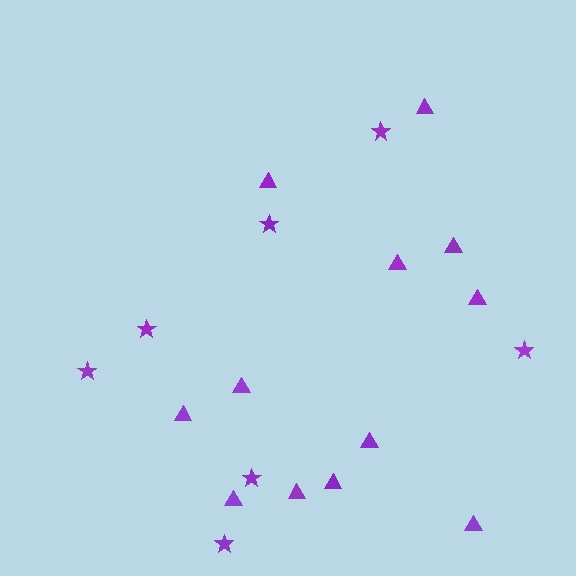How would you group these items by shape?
There are 2 groups: one group of stars (7) and one group of triangles (12).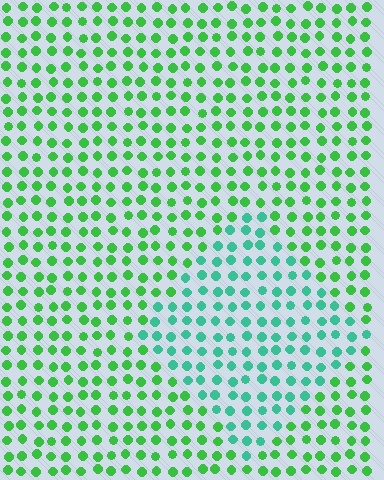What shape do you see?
I see a diamond.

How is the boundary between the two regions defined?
The boundary is defined purely by a slight shift in hue (about 37 degrees). Spacing, size, and orientation are identical on both sides.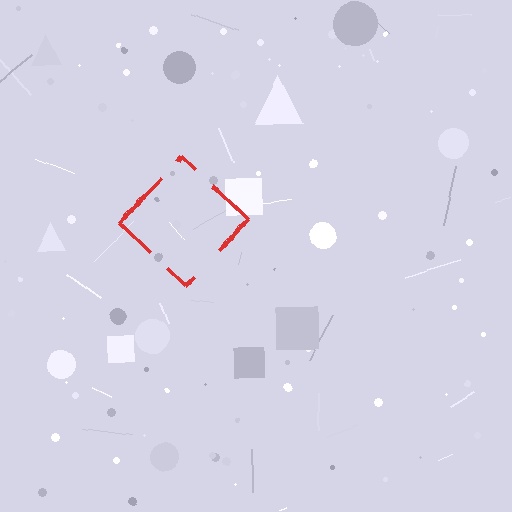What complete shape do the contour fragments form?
The contour fragments form a diamond.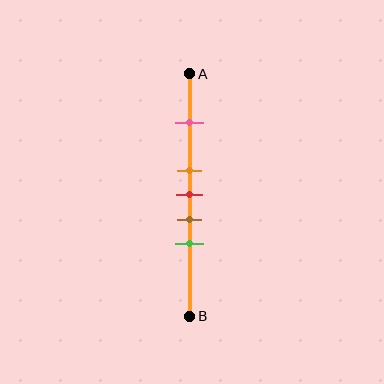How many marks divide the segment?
There are 5 marks dividing the segment.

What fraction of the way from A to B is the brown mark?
The brown mark is approximately 60% (0.6) of the way from A to B.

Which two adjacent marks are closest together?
The orange and red marks are the closest adjacent pair.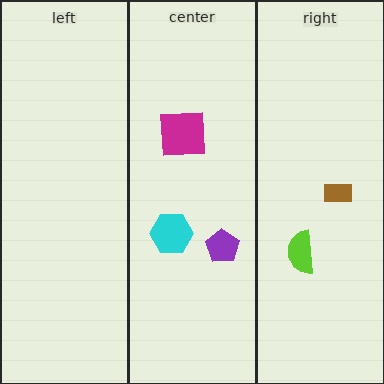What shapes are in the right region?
The lime semicircle, the brown rectangle.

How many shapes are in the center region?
3.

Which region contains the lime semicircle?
The right region.